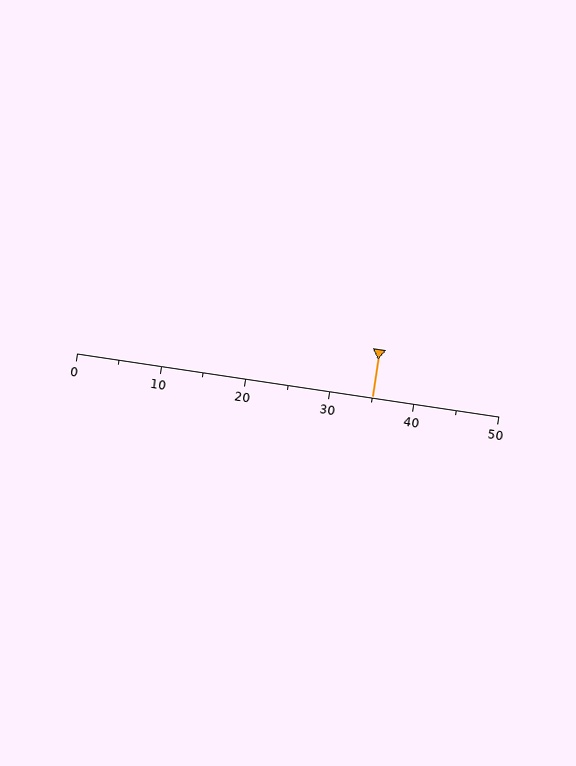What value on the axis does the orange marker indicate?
The marker indicates approximately 35.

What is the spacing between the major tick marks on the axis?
The major ticks are spaced 10 apart.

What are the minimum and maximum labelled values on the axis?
The axis runs from 0 to 50.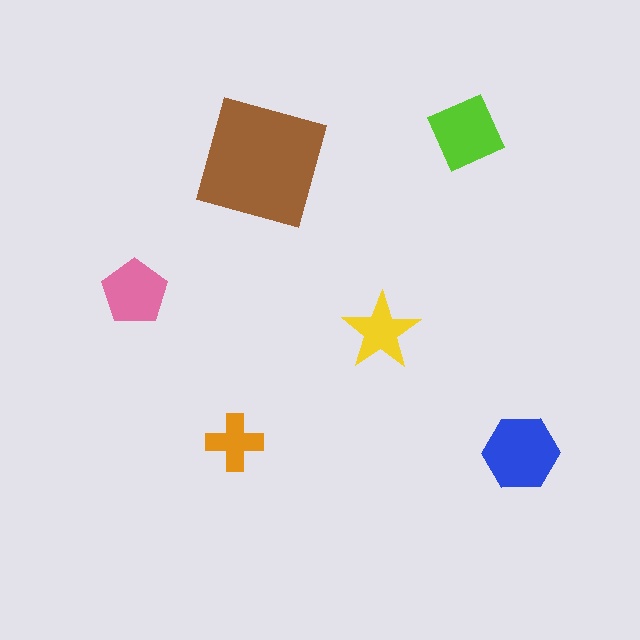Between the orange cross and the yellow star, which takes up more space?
The yellow star.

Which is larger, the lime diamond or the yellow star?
The lime diamond.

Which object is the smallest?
The orange cross.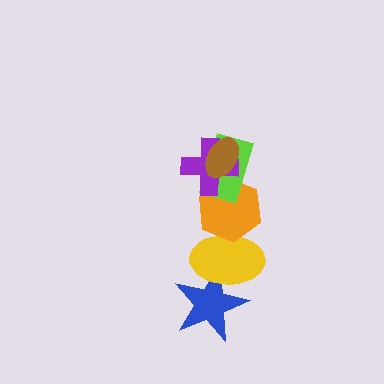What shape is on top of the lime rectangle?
The purple cross is on top of the lime rectangle.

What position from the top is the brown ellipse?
The brown ellipse is 1st from the top.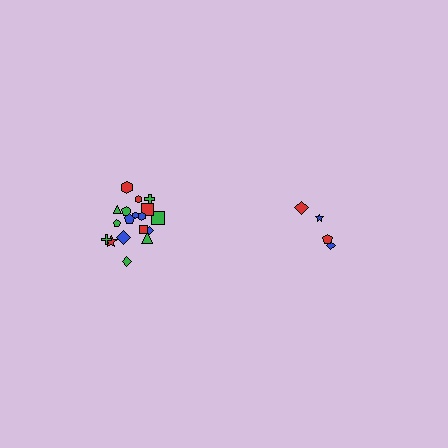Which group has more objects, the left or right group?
The left group.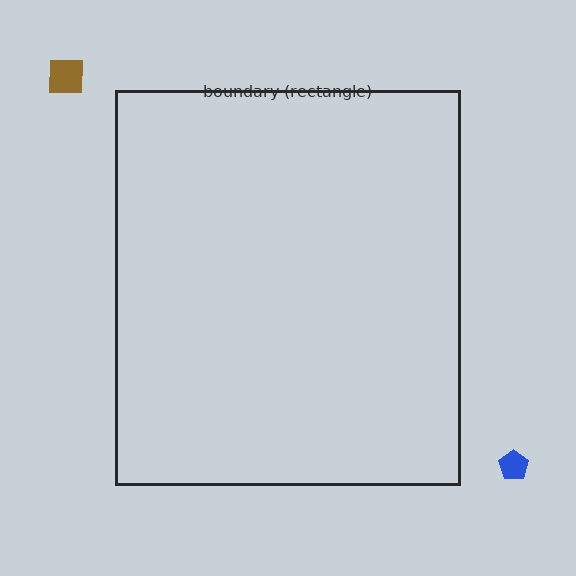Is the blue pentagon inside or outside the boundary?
Outside.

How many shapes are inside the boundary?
0 inside, 2 outside.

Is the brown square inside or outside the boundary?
Outside.